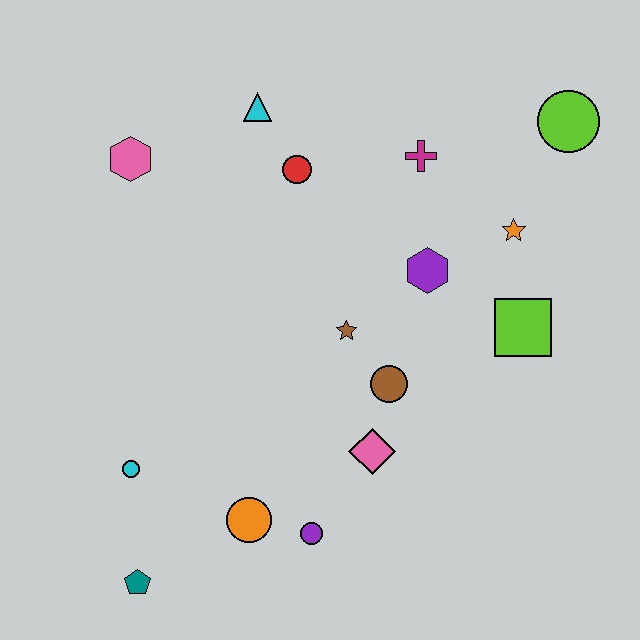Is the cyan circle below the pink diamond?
Yes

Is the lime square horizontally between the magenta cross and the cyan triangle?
No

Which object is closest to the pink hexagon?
The cyan triangle is closest to the pink hexagon.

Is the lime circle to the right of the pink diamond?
Yes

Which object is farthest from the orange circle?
The lime circle is farthest from the orange circle.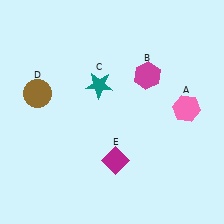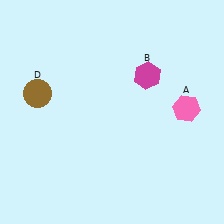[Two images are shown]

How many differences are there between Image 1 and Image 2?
There are 2 differences between the two images.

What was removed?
The magenta diamond (E), the teal star (C) were removed in Image 2.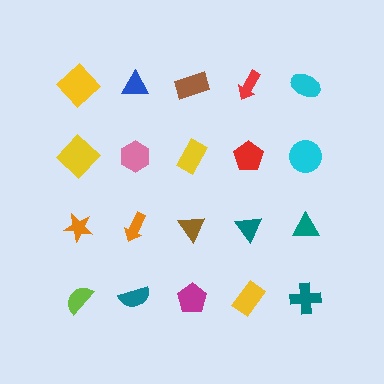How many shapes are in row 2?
5 shapes.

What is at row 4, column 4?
A yellow rectangle.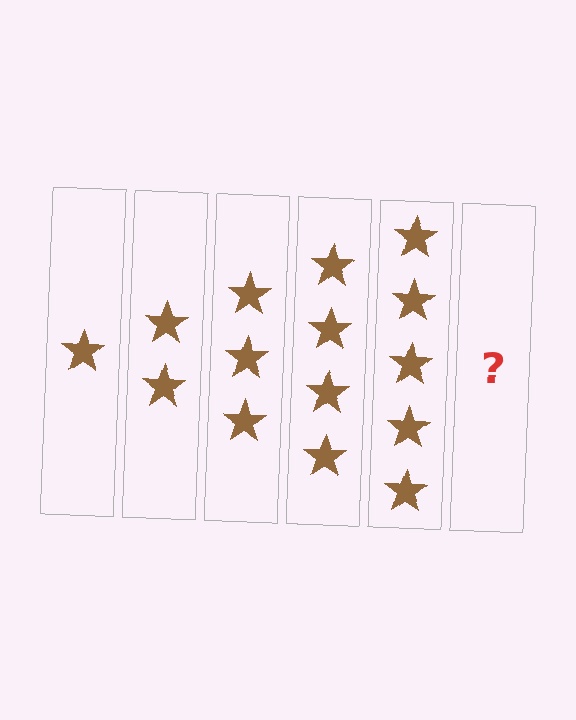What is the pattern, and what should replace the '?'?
The pattern is that each step adds one more star. The '?' should be 6 stars.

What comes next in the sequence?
The next element should be 6 stars.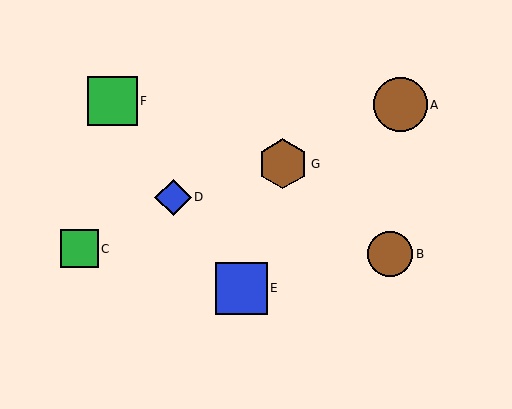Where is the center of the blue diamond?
The center of the blue diamond is at (173, 197).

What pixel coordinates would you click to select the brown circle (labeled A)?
Click at (400, 105) to select the brown circle A.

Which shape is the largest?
The brown circle (labeled A) is the largest.